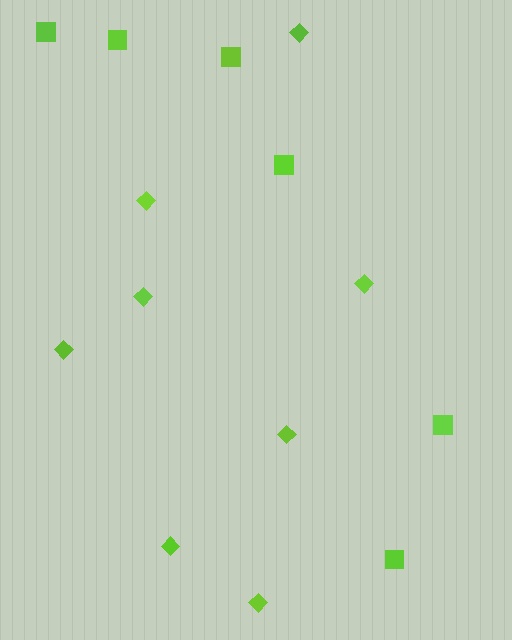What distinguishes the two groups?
There are 2 groups: one group of squares (6) and one group of diamonds (8).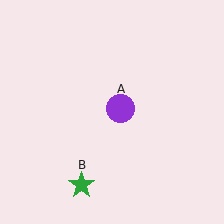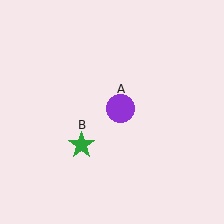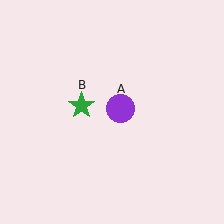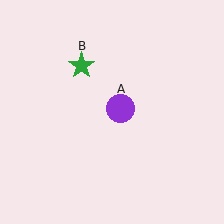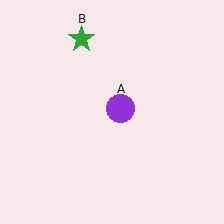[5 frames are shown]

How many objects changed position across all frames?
1 object changed position: green star (object B).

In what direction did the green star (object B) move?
The green star (object B) moved up.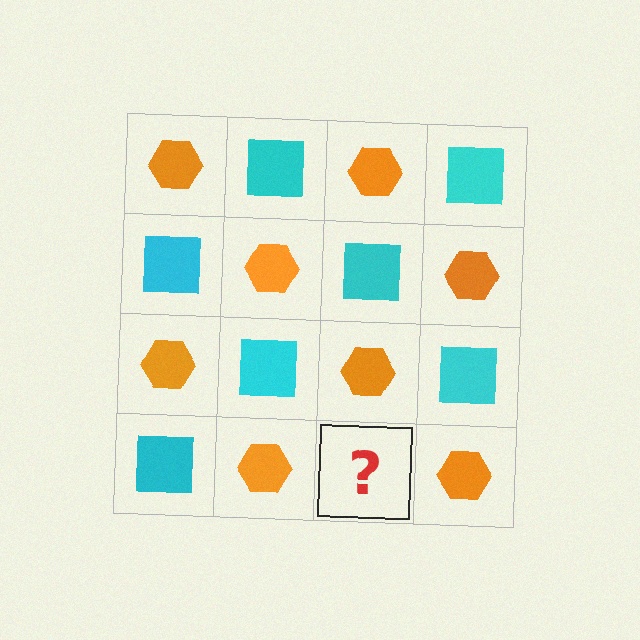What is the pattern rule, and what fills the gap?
The rule is that it alternates orange hexagon and cyan square in a checkerboard pattern. The gap should be filled with a cyan square.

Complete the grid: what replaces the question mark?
The question mark should be replaced with a cyan square.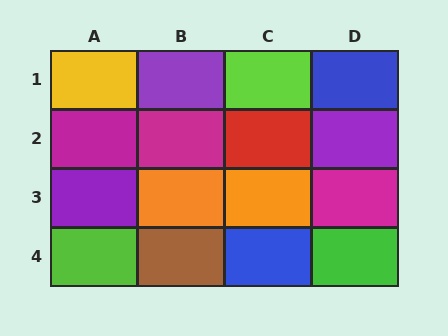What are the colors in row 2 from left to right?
Magenta, magenta, red, purple.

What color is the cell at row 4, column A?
Lime.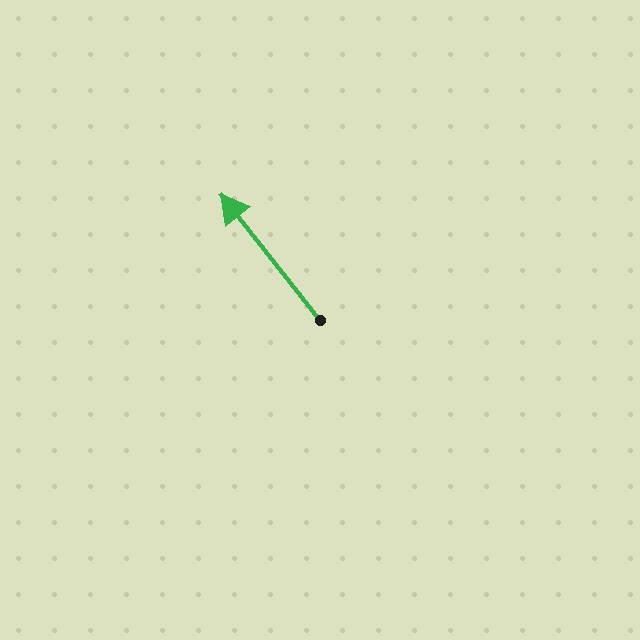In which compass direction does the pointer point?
Northwest.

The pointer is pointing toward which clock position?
Roughly 11 o'clock.